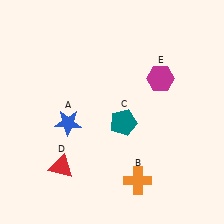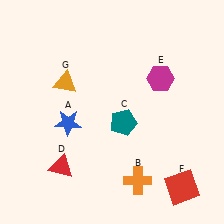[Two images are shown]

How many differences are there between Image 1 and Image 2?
There are 2 differences between the two images.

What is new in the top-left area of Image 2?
An orange triangle (G) was added in the top-left area of Image 2.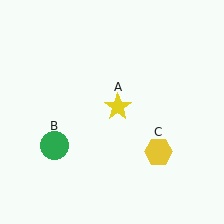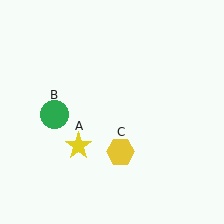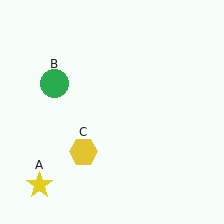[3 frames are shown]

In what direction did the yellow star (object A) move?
The yellow star (object A) moved down and to the left.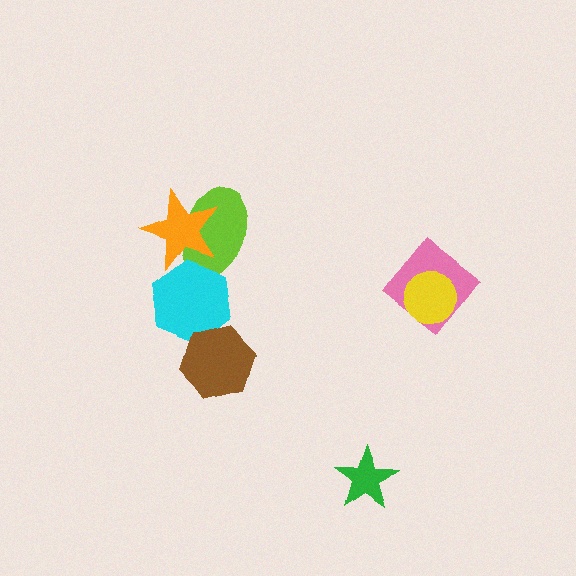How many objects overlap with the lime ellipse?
2 objects overlap with the lime ellipse.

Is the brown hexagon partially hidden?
No, no other shape covers it.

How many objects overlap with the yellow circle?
1 object overlaps with the yellow circle.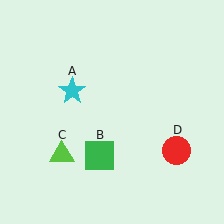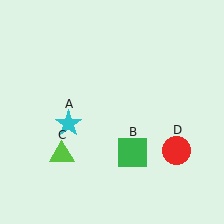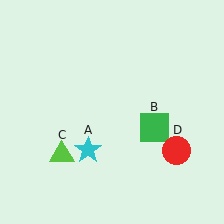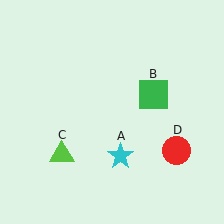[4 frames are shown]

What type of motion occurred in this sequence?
The cyan star (object A), green square (object B) rotated counterclockwise around the center of the scene.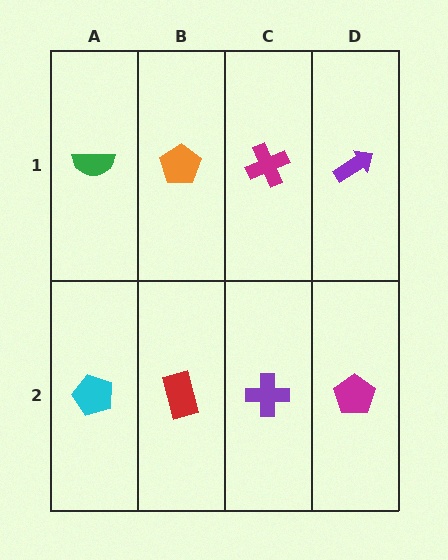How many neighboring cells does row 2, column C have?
3.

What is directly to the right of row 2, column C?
A magenta pentagon.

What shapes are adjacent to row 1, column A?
A cyan pentagon (row 2, column A), an orange pentagon (row 1, column B).